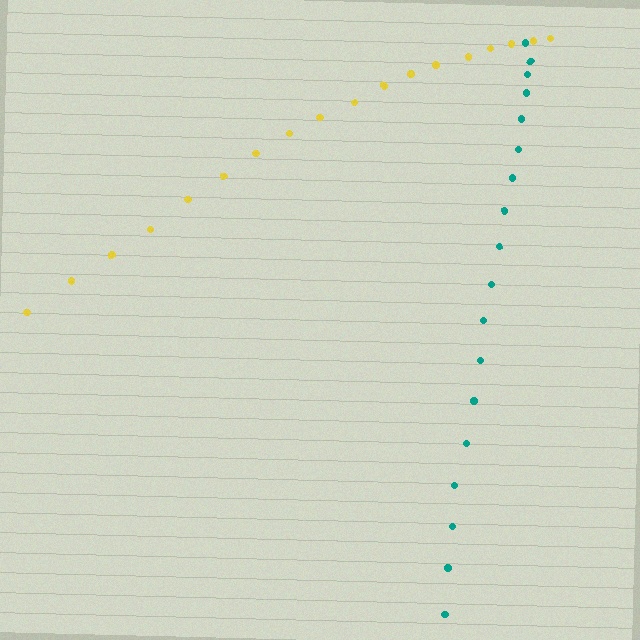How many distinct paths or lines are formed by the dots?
There are 2 distinct paths.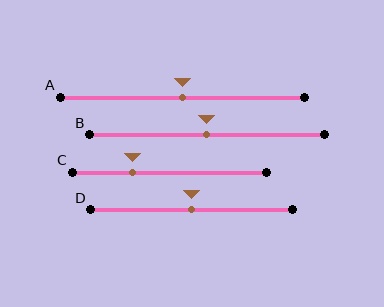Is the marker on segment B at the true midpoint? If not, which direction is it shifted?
Yes, the marker on segment B is at the true midpoint.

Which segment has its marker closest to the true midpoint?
Segment A has its marker closest to the true midpoint.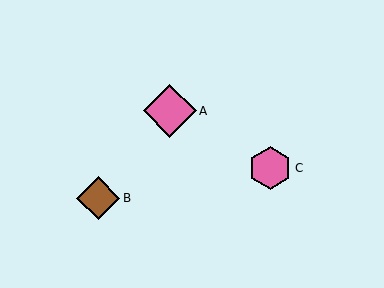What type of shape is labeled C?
Shape C is a pink hexagon.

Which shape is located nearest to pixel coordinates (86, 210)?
The brown diamond (labeled B) at (98, 198) is nearest to that location.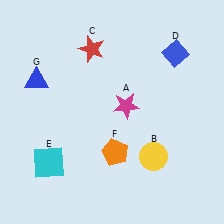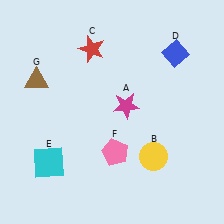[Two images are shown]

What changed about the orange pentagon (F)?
In Image 1, F is orange. In Image 2, it changed to pink.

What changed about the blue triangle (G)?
In Image 1, G is blue. In Image 2, it changed to brown.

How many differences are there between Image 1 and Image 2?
There are 2 differences between the two images.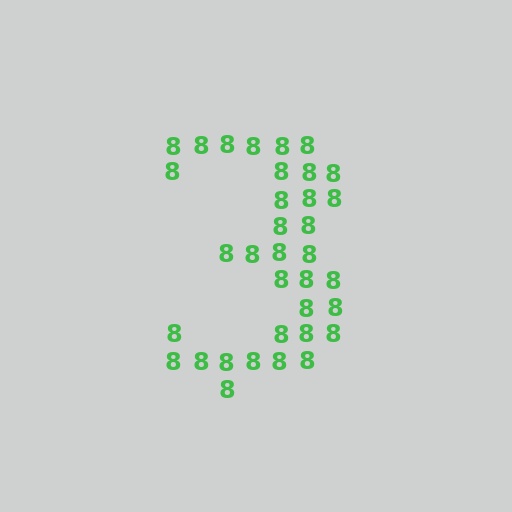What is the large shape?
The large shape is the digit 3.